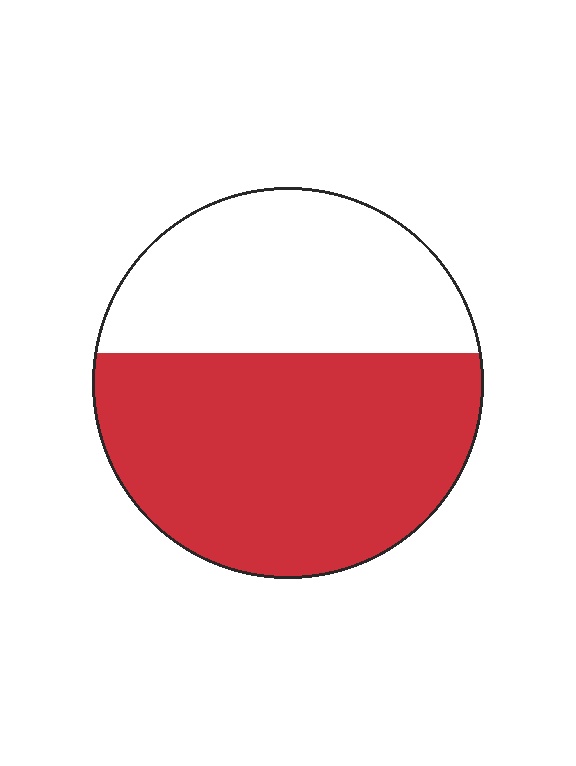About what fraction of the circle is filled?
About three fifths (3/5).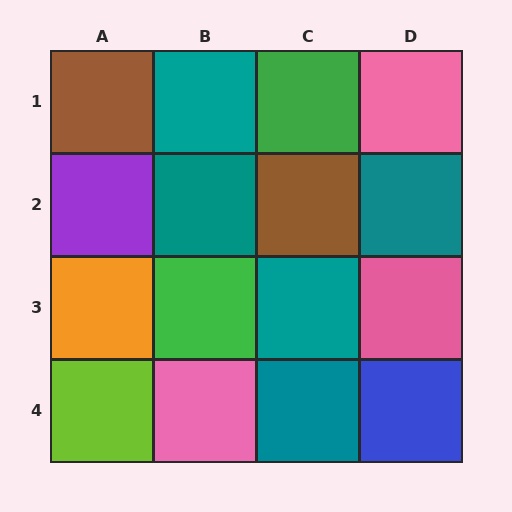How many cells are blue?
1 cell is blue.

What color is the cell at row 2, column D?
Teal.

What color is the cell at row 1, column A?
Brown.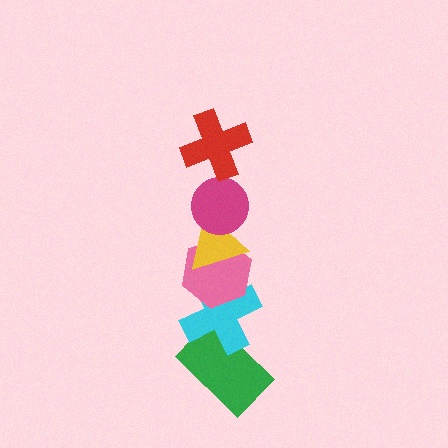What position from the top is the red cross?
The red cross is 1st from the top.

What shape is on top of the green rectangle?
The cyan cross is on top of the green rectangle.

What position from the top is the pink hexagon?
The pink hexagon is 4th from the top.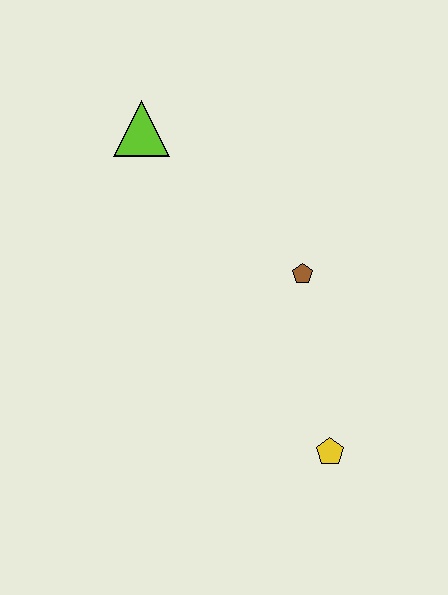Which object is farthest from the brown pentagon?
The lime triangle is farthest from the brown pentagon.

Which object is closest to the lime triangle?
The brown pentagon is closest to the lime triangle.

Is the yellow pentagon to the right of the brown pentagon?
Yes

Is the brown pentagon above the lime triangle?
No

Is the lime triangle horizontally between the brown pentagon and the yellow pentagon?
No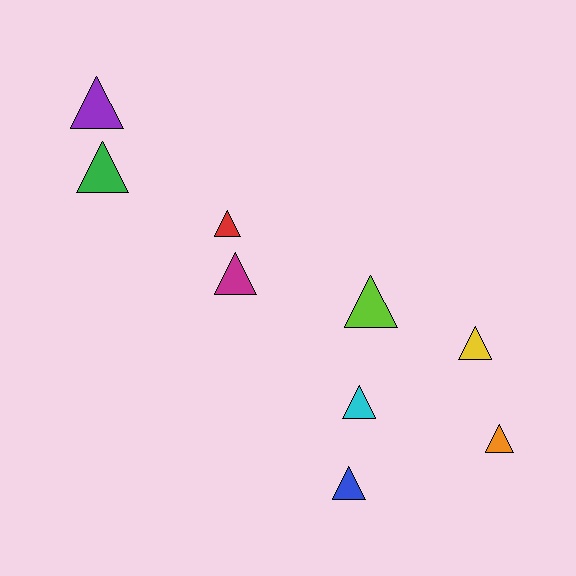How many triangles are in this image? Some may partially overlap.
There are 9 triangles.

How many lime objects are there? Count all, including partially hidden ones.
There is 1 lime object.